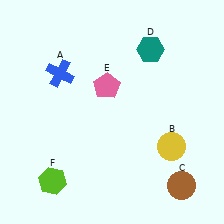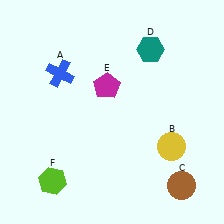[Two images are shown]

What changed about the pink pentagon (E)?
In Image 1, E is pink. In Image 2, it changed to magenta.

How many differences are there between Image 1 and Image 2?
There is 1 difference between the two images.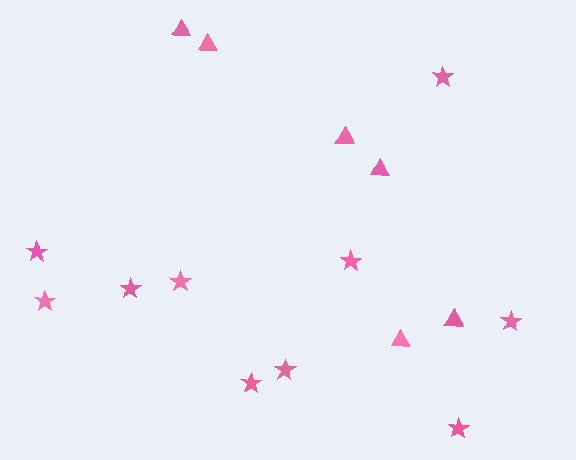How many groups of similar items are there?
There are 2 groups: one group of stars (10) and one group of triangles (6).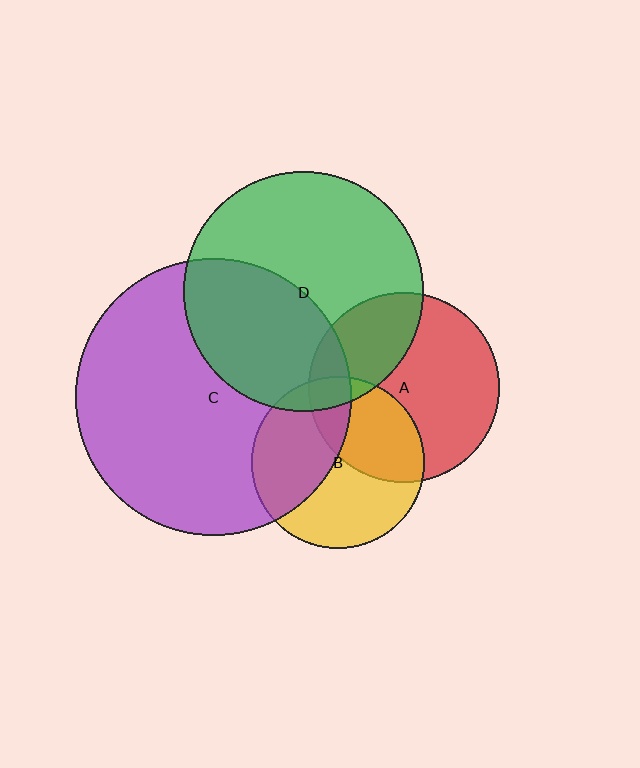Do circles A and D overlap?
Yes.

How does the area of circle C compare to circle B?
Approximately 2.6 times.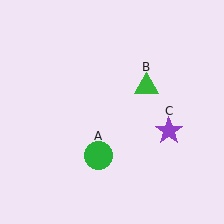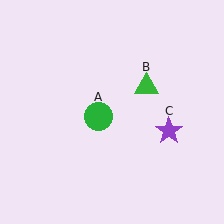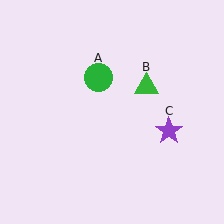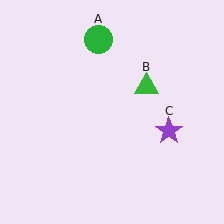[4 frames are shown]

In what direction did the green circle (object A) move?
The green circle (object A) moved up.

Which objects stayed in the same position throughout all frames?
Green triangle (object B) and purple star (object C) remained stationary.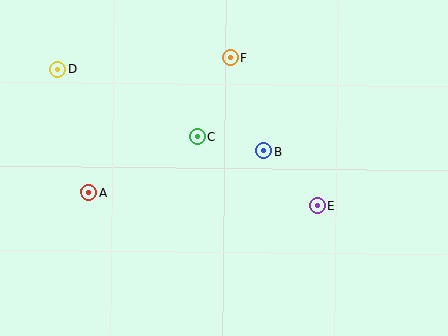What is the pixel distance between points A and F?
The distance between A and F is 196 pixels.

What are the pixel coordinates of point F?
Point F is at (230, 58).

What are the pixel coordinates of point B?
Point B is at (264, 151).